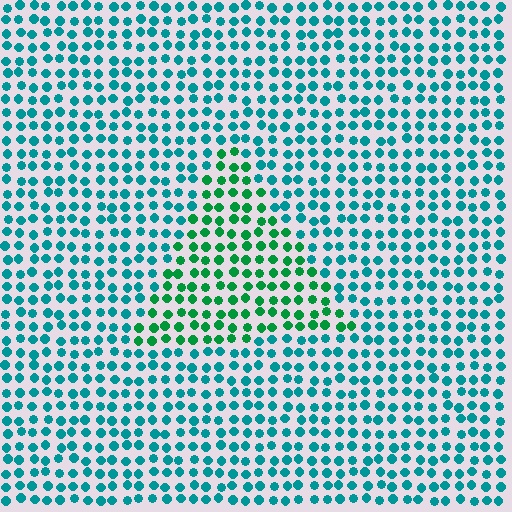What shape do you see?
I see a triangle.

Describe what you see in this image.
The image is filled with small teal elements in a uniform arrangement. A triangle-shaped region is visible where the elements are tinted to a slightly different hue, forming a subtle color boundary.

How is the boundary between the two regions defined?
The boundary is defined purely by a slight shift in hue (about 38 degrees). Spacing, size, and orientation are identical on both sides.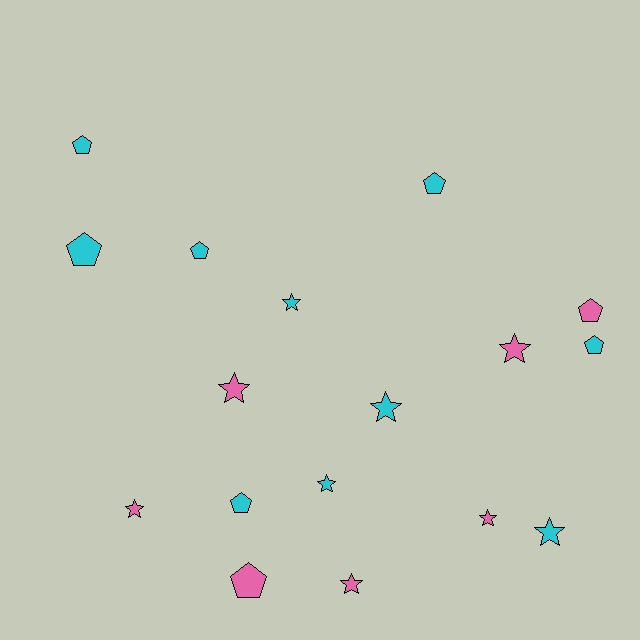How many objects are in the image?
There are 17 objects.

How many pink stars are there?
There are 5 pink stars.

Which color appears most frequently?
Cyan, with 10 objects.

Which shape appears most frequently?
Star, with 9 objects.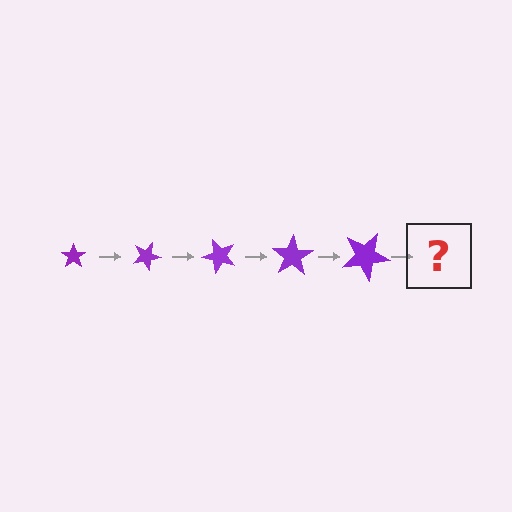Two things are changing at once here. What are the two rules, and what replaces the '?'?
The two rules are that the star grows larger each step and it rotates 25 degrees each step. The '?' should be a star, larger than the previous one and rotated 125 degrees from the start.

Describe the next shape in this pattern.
It should be a star, larger than the previous one and rotated 125 degrees from the start.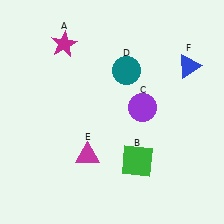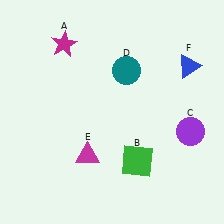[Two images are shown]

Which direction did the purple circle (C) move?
The purple circle (C) moved right.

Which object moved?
The purple circle (C) moved right.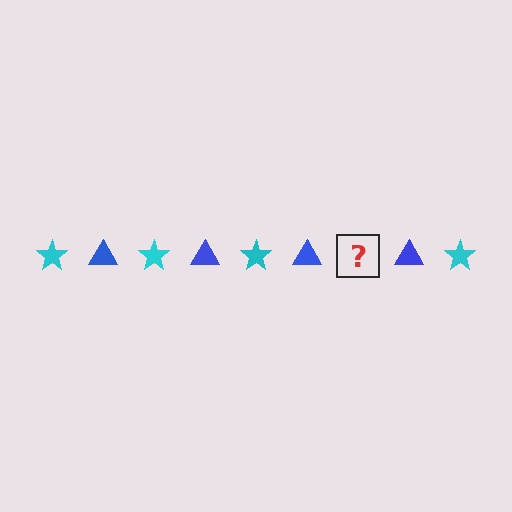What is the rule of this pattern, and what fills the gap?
The rule is that the pattern alternates between cyan star and blue triangle. The gap should be filled with a cyan star.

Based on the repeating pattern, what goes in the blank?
The blank should be a cyan star.